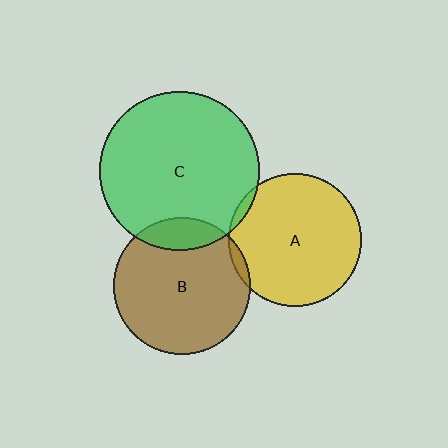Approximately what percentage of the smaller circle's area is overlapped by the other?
Approximately 5%.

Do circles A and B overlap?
Yes.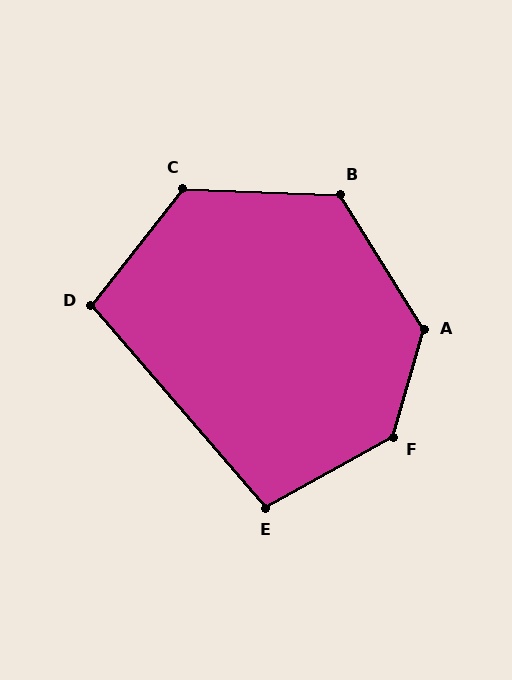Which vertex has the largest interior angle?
F, at approximately 135 degrees.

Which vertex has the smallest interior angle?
D, at approximately 101 degrees.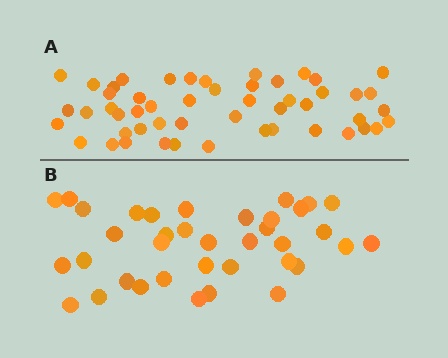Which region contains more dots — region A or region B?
Region A (the top region) has more dots.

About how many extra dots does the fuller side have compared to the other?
Region A has approximately 15 more dots than region B.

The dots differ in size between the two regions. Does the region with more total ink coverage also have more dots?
No. Region B has more total ink coverage because its dots are larger, but region A actually contains more individual dots. Total area can be misleading — the number of items is what matters here.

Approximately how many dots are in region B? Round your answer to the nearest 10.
About 40 dots. (The exact count is 37, which rounds to 40.)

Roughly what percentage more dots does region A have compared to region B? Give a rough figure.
About 40% more.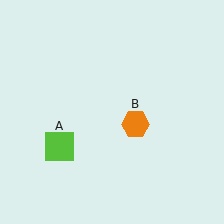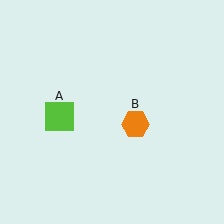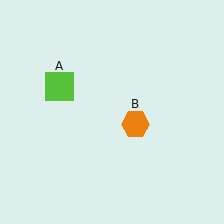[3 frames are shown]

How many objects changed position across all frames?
1 object changed position: lime square (object A).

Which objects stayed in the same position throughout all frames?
Orange hexagon (object B) remained stationary.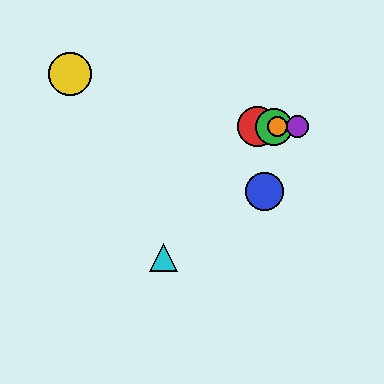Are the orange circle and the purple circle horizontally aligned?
Yes, both are at y≈127.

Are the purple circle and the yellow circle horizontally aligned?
No, the purple circle is at y≈127 and the yellow circle is at y≈74.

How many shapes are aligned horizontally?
4 shapes (the red circle, the green circle, the purple circle, the orange circle) are aligned horizontally.